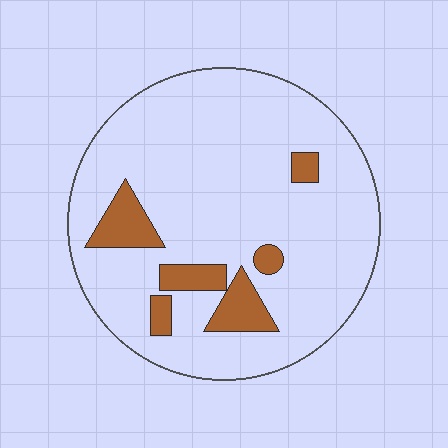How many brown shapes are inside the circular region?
6.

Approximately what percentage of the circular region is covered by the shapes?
Approximately 15%.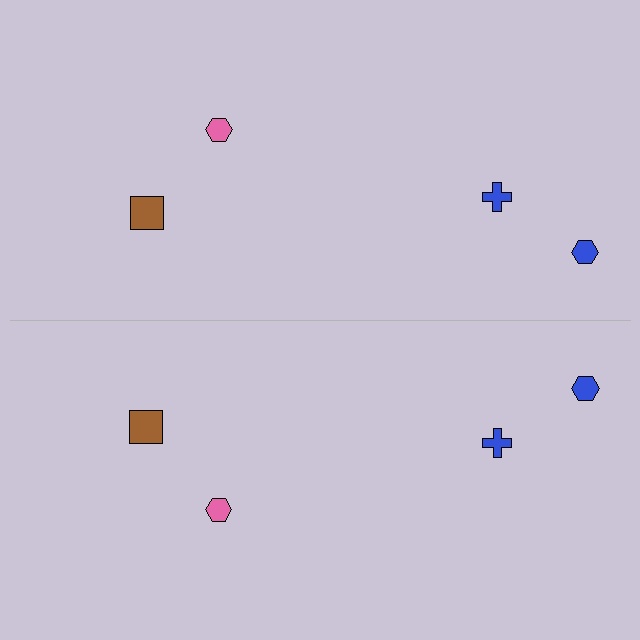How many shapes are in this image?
There are 8 shapes in this image.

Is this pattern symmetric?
Yes, this pattern has bilateral (reflection) symmetry.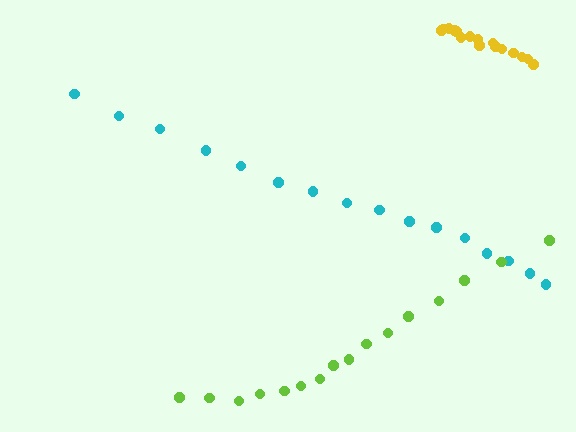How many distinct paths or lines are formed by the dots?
There are 3 distinct paths.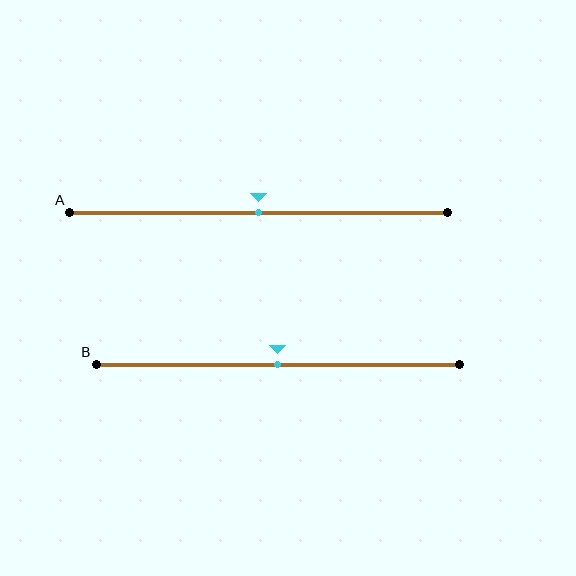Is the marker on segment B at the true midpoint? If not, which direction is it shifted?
Yes, the marker on segment B is at the true midpoint.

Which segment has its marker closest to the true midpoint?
Segment A has its marker closest to the true midpoint.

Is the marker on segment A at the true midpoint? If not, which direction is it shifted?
Yes, the marker on segment A is at the true midpoint.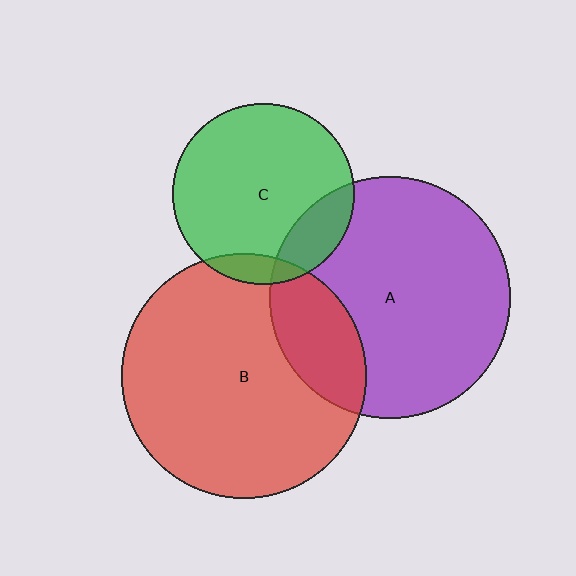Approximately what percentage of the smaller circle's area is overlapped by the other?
Approximately 15%.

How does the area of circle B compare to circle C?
Approximately 1.8 times.